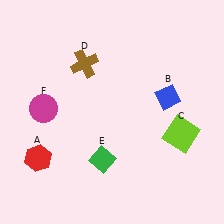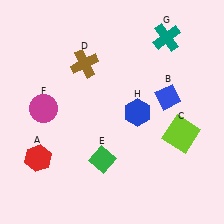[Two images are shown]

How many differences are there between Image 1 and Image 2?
There are 2 differences between the two images.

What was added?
A teal cross (G), a blue hexagon (H) were added in Image 2.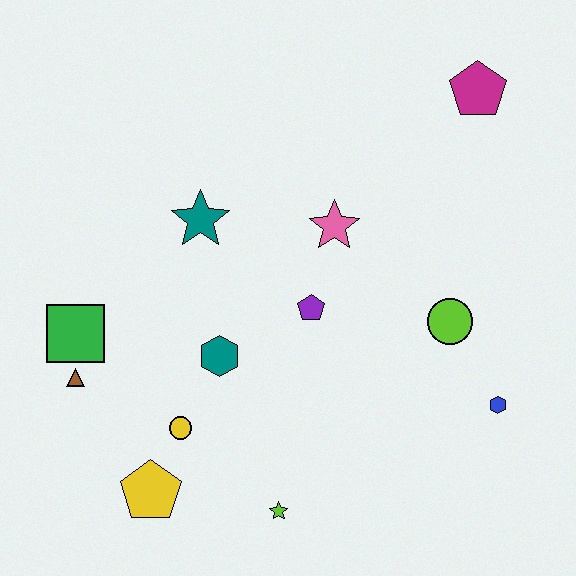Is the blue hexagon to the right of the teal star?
Yes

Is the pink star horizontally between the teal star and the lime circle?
Yes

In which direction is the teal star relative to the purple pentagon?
The teal star is to the left of the purple pentagon.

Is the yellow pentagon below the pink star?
Yes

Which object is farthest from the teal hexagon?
The magenta pentagon is farthest from the teal hexagon.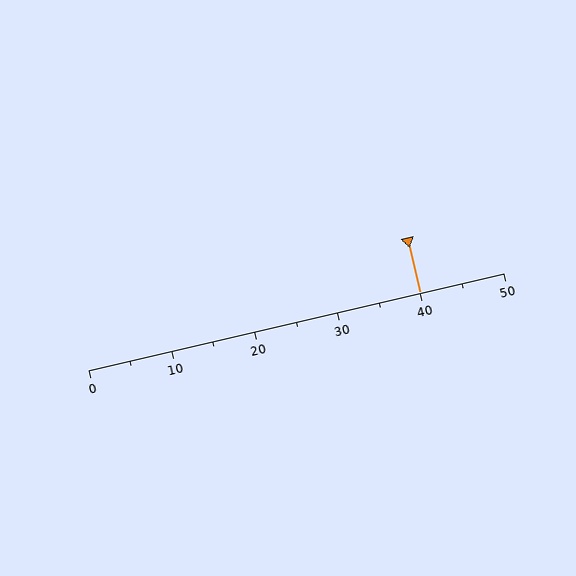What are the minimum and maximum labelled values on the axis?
The axis runs from 0 to 50.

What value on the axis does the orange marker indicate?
The marker indicates approximately 40.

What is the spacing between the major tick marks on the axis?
The major ticks are spaced 10 apart.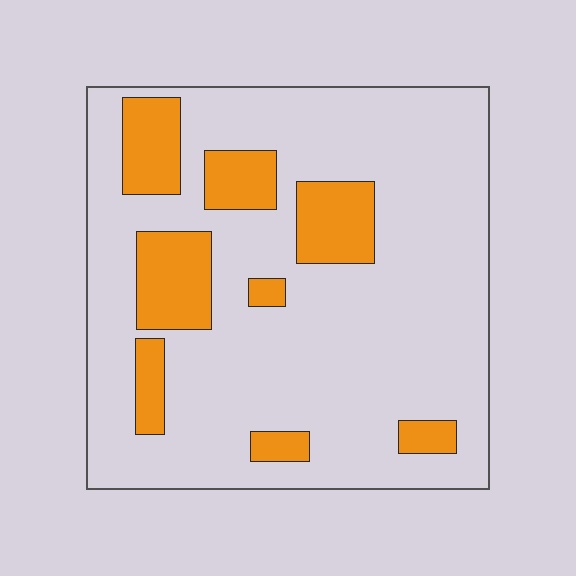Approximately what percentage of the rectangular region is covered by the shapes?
Approximately 20%.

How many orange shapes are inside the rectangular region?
8.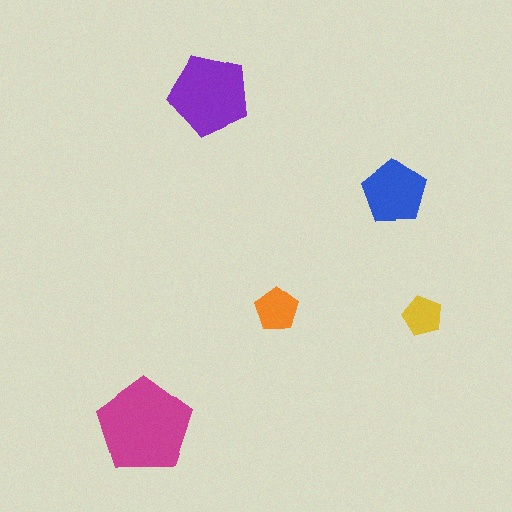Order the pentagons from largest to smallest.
the magenta one, the purple one, the blue one, the orange one, the yellow one.